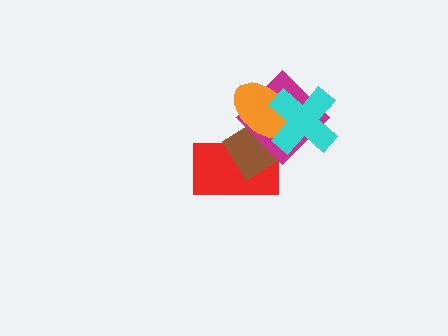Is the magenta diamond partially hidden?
Yes, it is partially covered by another shape.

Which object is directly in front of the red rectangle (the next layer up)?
The brown diamond is directly in front of the red rectangle.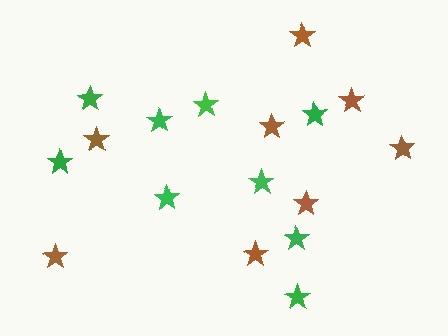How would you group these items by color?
There are 2 groups: one group of green stars (9) and one group of brown stars (8).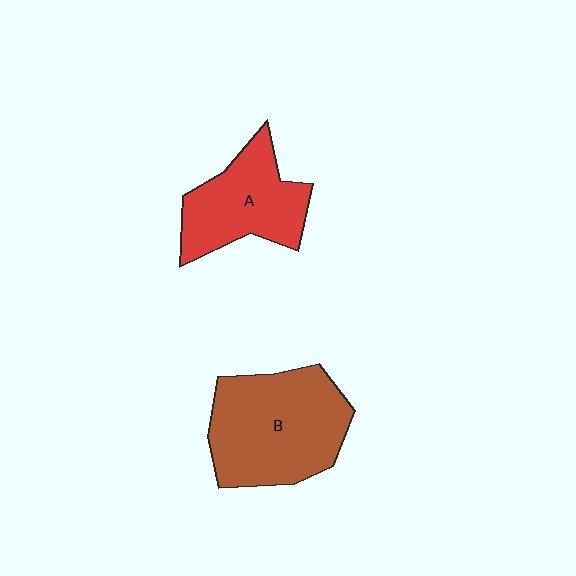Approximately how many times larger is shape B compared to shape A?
Approximately 1.4 times.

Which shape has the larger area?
Shape B (brown).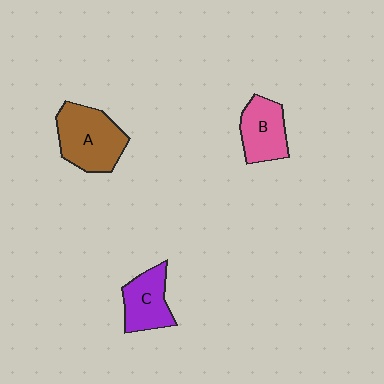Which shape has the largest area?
Shape A (brown).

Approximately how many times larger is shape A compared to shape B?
Approximately 1.4 times.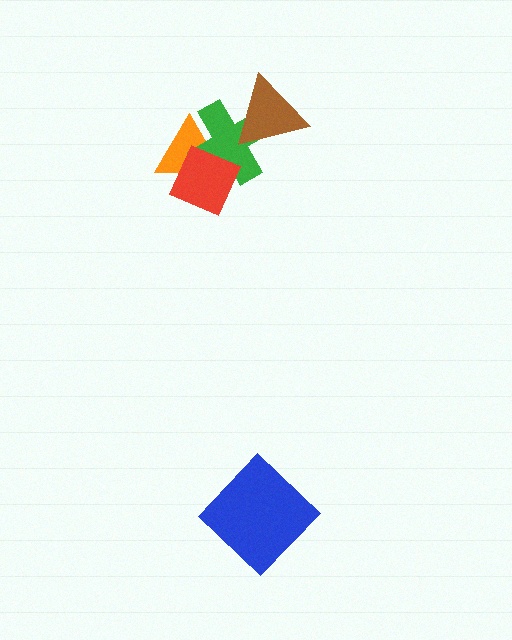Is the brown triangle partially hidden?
No, no other shape covers it.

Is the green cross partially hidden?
Yes, it is partially covered by another shape.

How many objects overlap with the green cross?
3 objects overlap with the green cross.